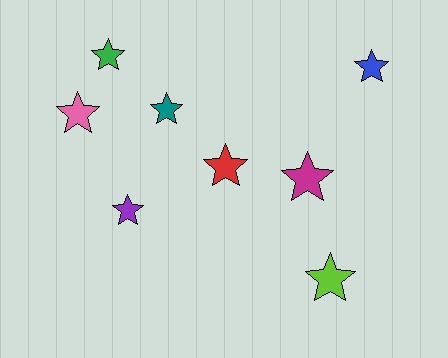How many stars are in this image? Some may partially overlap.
There are 8 stars.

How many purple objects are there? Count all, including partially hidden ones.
There is 1 purple object.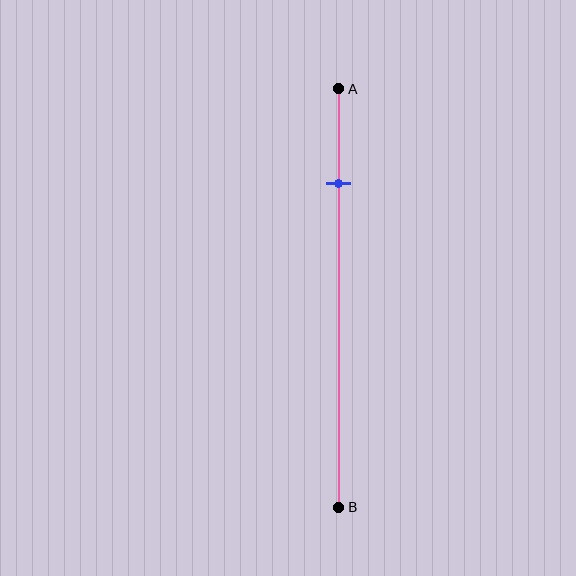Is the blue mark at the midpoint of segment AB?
No, the mark is at about 25% from A, not at the 50% midpoint.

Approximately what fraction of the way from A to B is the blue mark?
The blue mark is approximately 25% of the way from A to B.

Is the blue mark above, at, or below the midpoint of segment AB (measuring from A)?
The blue mark is above the midpoint of segment AB.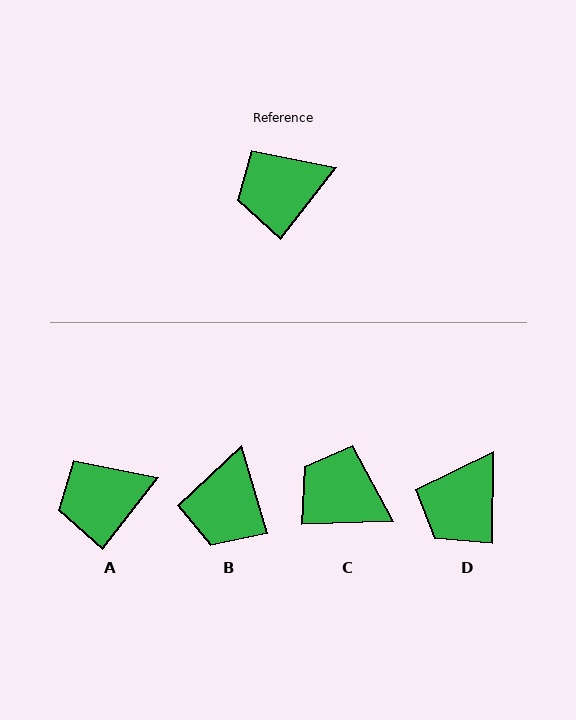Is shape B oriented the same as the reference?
No, it is off by about 55 degrees.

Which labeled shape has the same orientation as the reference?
A.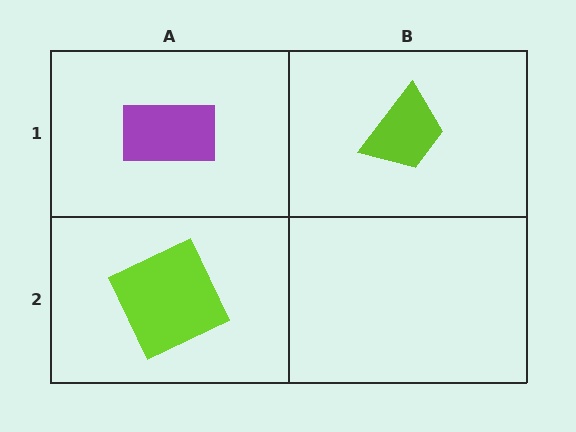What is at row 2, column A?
A lime square.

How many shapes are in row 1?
2 shapes.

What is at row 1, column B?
A lime trapezoid.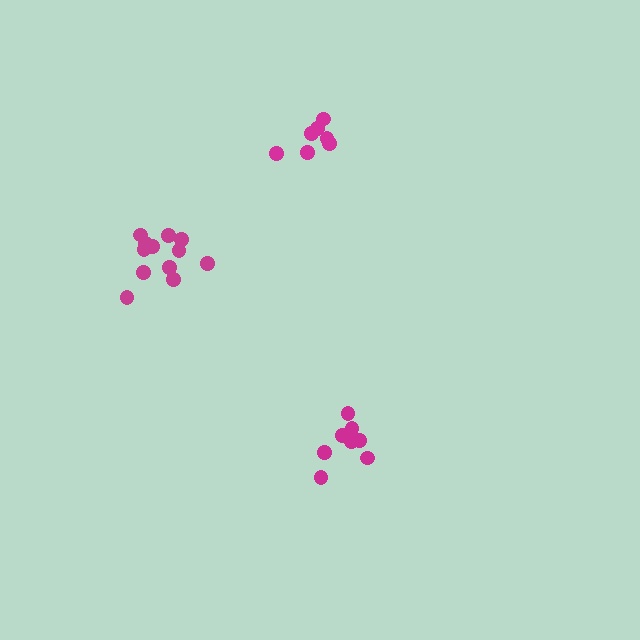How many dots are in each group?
Group 1: 8 dots, Group 2: 7 dots, Group 3: 13 dots (28 total).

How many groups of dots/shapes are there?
There are 3 groups.